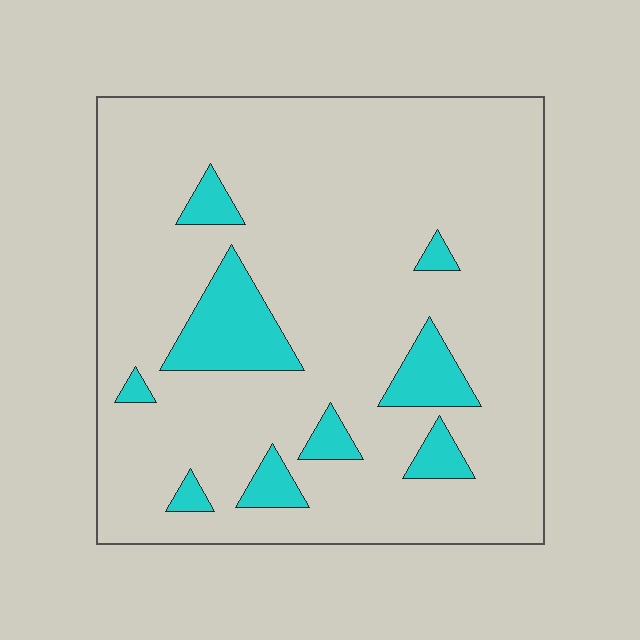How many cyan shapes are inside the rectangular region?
9.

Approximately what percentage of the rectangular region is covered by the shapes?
Approximately 15%.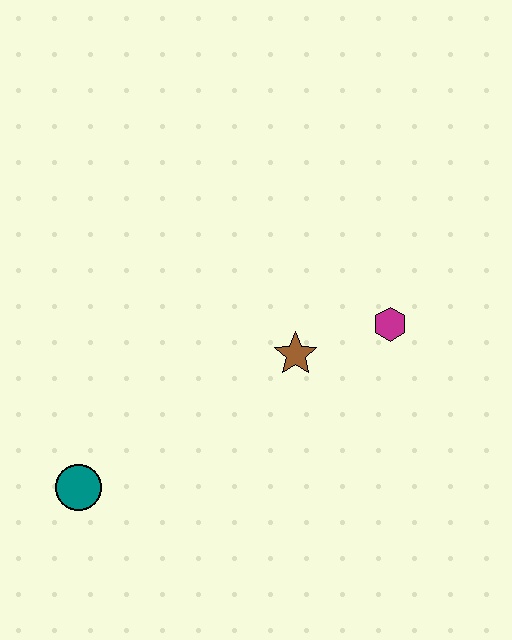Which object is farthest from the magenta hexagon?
The teal circle is farthest from the magenta hexagon.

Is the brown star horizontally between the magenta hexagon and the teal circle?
Yes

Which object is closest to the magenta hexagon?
The brown star is closest to the magenta hexagon.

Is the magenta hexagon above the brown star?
Yes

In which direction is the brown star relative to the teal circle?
The brown star is to the right of the teal circle.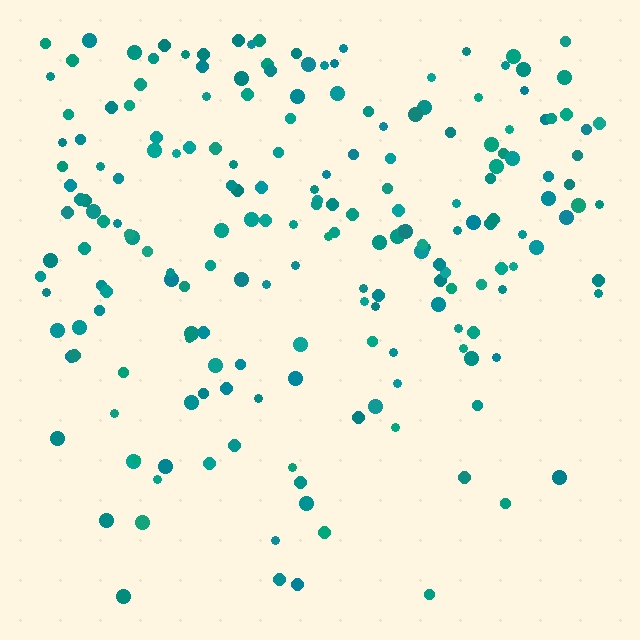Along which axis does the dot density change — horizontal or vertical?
Vertical.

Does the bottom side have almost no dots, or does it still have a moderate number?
Still a moderate number, just noticeably fewer than the top.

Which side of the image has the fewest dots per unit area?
The bottom.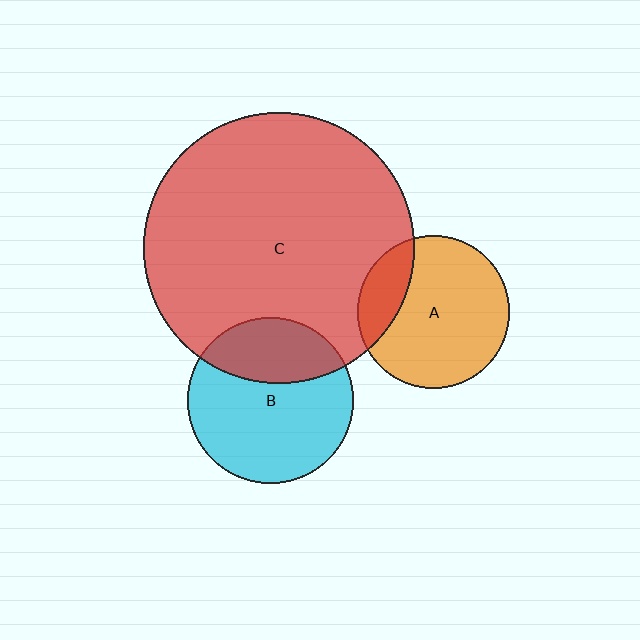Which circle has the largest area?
Circle C (red).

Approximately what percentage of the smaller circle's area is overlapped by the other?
Approximately 20%.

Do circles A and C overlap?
Yes.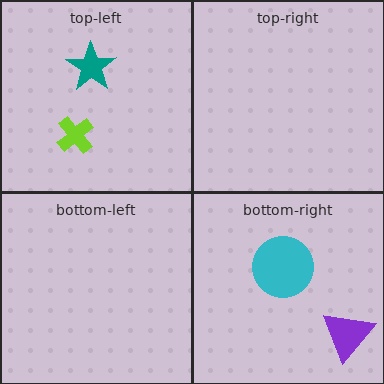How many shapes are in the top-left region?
2.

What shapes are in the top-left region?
The teal star, the lime cross.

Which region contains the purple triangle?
The bottom-right region.